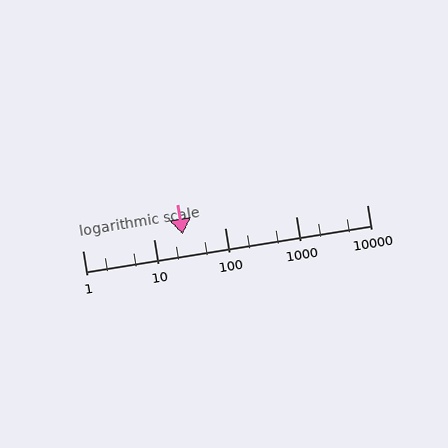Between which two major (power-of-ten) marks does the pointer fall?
The pointer is between 10 and 100.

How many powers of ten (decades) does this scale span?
The scale spans 4 decades, from 1 to 10000.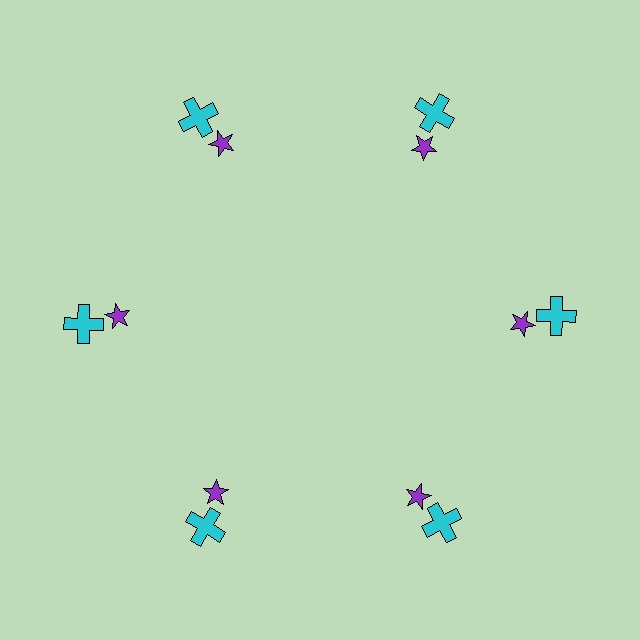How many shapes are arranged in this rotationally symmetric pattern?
There are 12 shapes, arranged in 6 groups of 2.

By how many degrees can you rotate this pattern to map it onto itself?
The pattern maps onto itself every 60 degrees of rotation.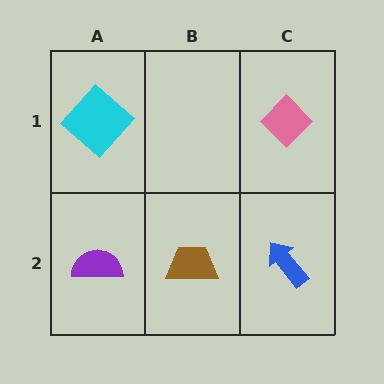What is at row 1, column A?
A cyan diamond.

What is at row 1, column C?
A pink diamond.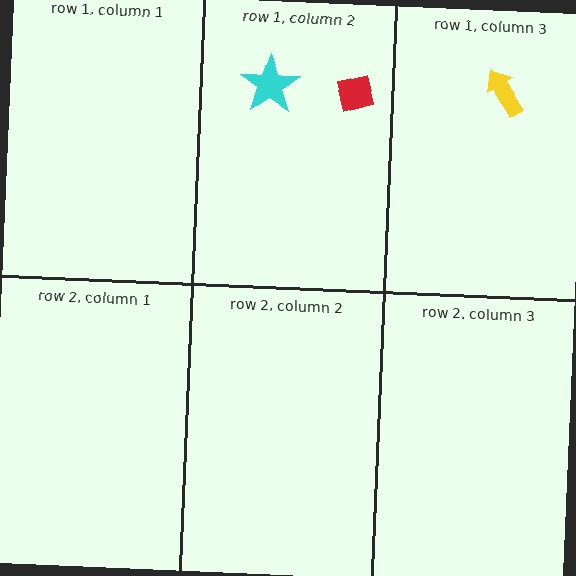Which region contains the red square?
The row 1, column 2 region.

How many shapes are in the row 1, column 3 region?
1.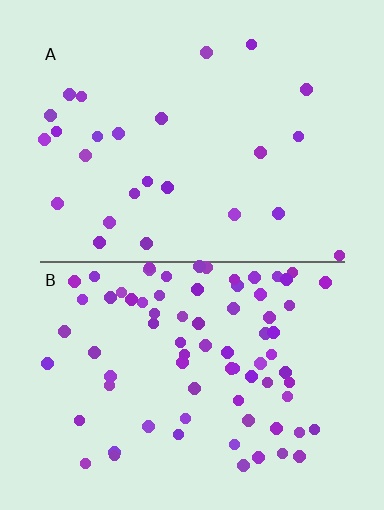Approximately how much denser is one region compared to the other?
Approximately 3.0× — region B over region A.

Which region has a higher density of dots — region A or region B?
B (the bottom).